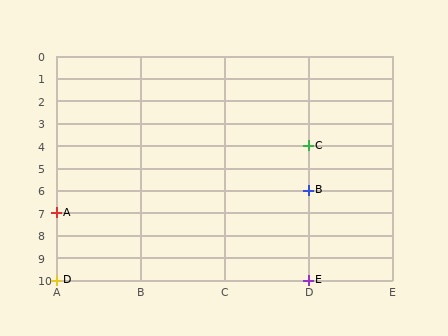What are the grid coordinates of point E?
Point E is at grid coordinates (D, 10).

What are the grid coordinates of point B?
Point B is at grid coordinates (D, 6).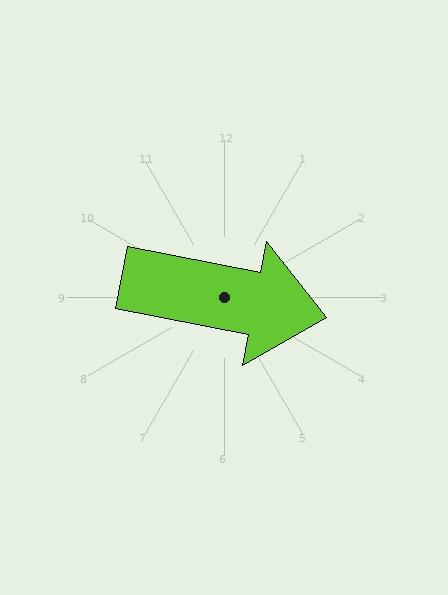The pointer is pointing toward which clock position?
Roughly 3 o'clock.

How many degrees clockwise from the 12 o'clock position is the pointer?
Approximately 101 degrees.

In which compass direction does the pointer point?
East.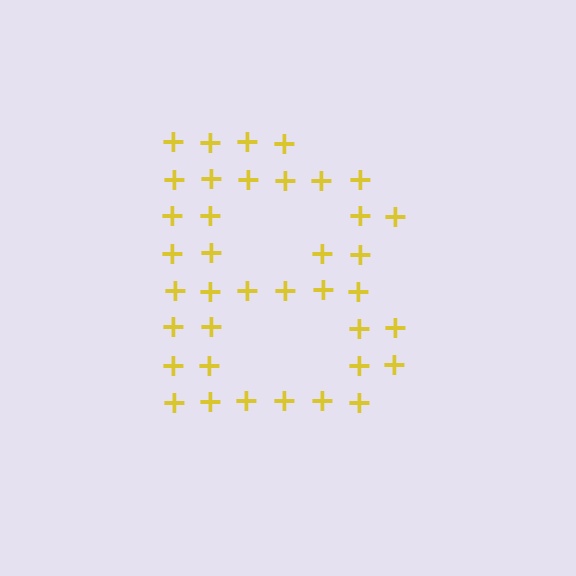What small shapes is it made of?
It is made of small plus signs.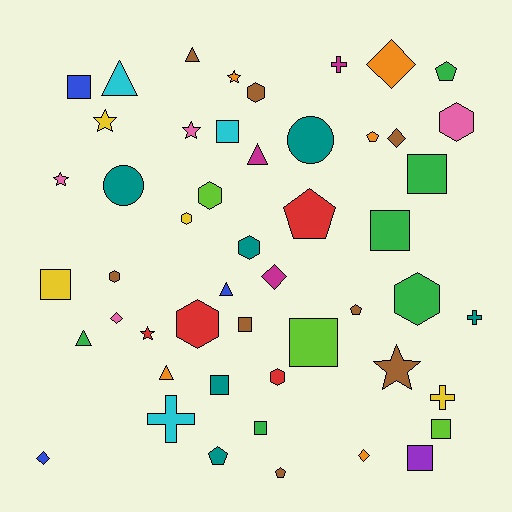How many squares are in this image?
There are 11 squares.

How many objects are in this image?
There are 50 objects.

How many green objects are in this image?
There are 6 green objects.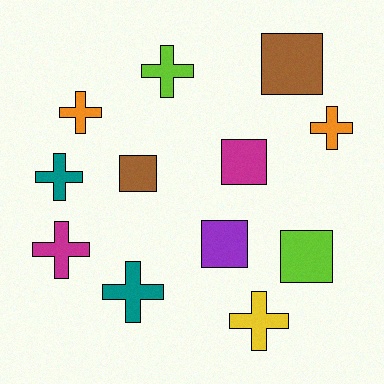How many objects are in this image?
There are 12 objects.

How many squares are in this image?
There are 5 squares.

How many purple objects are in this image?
There is 1 purple object.